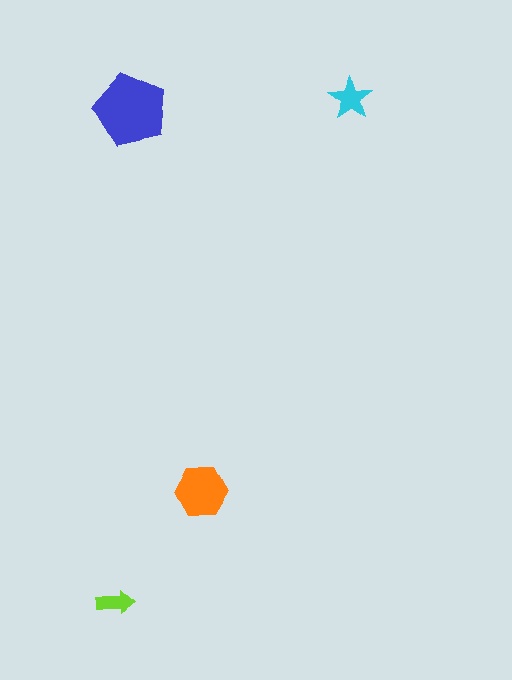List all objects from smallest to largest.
The lime arrow, the cyan star, the orange hexagon, the blue pentagon.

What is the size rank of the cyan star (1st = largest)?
3rd.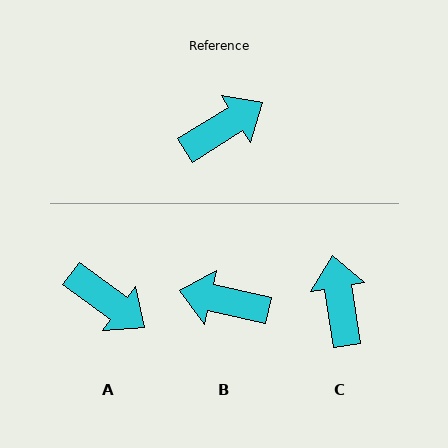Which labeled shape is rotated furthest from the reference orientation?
B, about 136 degrees away.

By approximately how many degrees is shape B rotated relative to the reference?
Approximately 136 degrees counter-clockwise.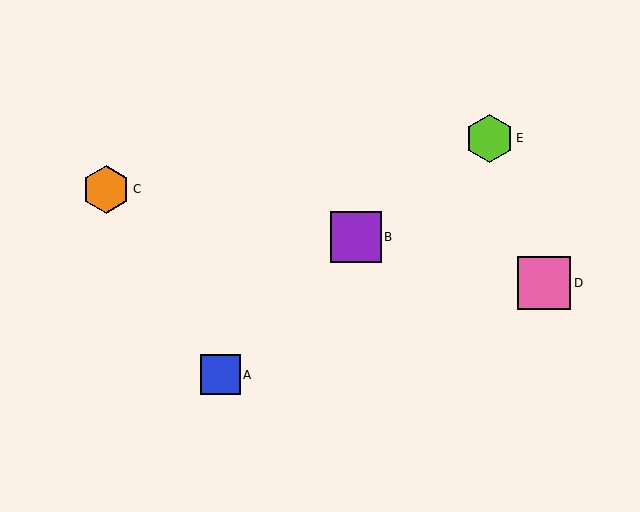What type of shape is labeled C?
Shape C is an orange hexagon.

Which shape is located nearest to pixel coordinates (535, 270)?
The pink square (labeled D) at (544, 283) is nearest to that location.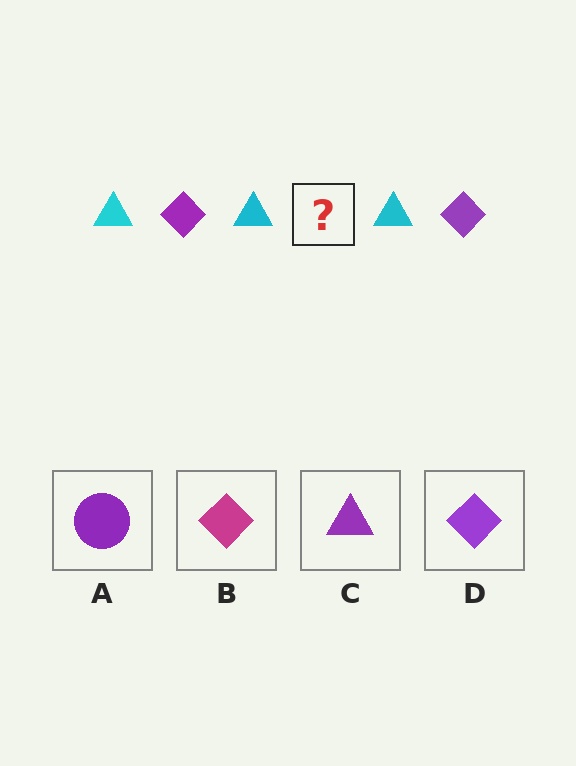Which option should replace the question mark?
Option D.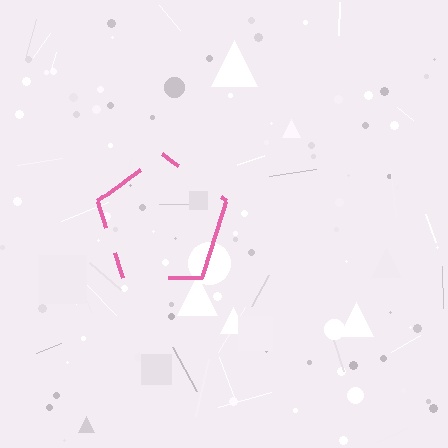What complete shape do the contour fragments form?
The contour fragments form a pentagon.